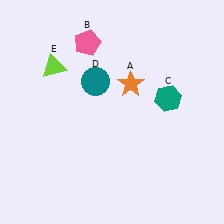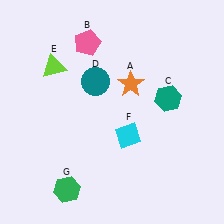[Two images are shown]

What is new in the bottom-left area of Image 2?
A green hexagon (G) was added in the bottom-left area of Image 2.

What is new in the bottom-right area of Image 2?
A cyan diamond (F) was added in the bottom-right area of Image 2.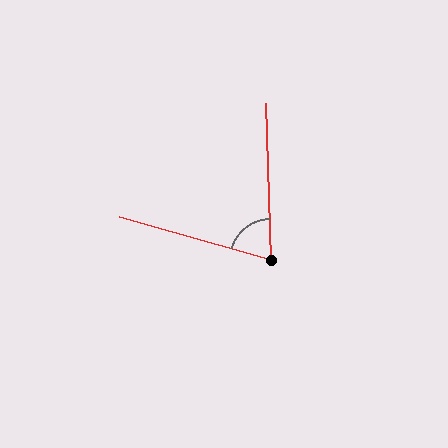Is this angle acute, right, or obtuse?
It is acute.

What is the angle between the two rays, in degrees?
Approximately 72 degrees.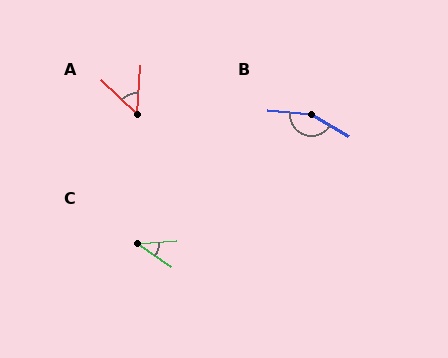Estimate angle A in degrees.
Approximately 50 degrees.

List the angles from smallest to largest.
C (38°), A (50°), B (156°).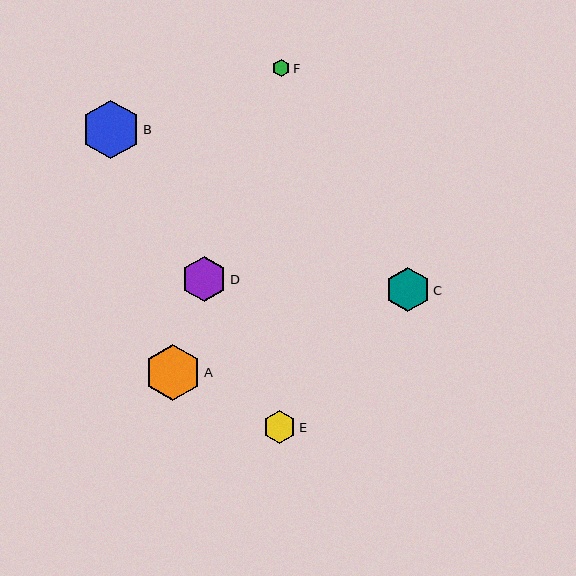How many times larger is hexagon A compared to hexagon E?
Hexagon A is approximately 1.7 times the size of hexagon E.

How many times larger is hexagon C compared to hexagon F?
Hexagon C is approximately 2.6 times the size of hexagon F.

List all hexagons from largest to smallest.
From largest to smallest: B, A, D, C, E, F.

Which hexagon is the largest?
Hexagon B is the largest with a size of approximately 58 pixels.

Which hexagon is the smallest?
Hexagon F is the smallest with a size of approximately 17 pixels.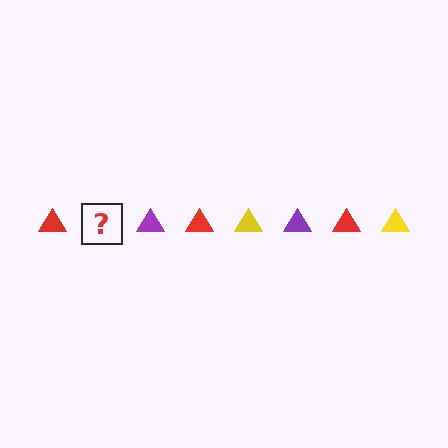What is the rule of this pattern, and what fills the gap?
The rule is that the pattern cycles through red, yellow, purple triangles. The gap should be filled with a yellow triangle.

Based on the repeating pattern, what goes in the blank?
The blank should be a yellow triangle.